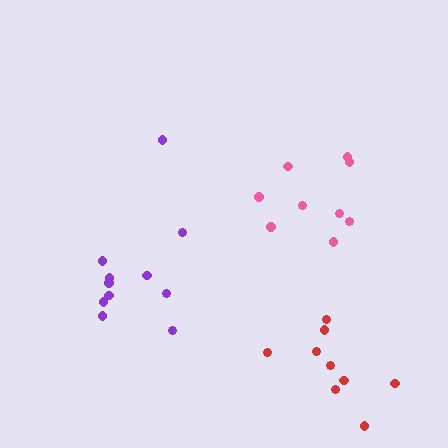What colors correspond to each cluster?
The clusters are colored: purple, pink, red.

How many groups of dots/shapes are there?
There are 3 groups.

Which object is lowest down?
The red cluster is bottommost.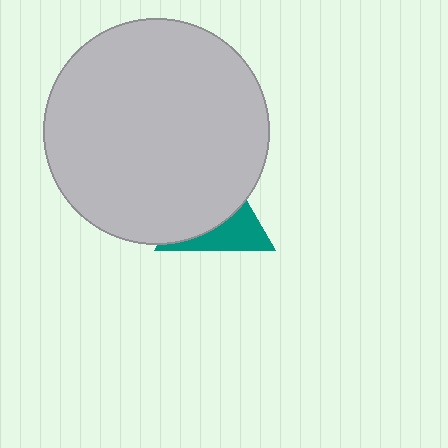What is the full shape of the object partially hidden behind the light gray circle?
The partially hidden object is a teal triangle.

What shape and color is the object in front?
The object in front is a light gray circle.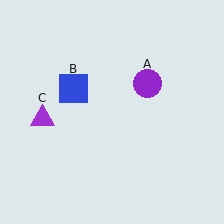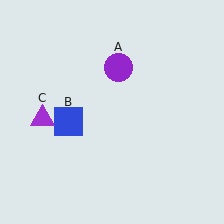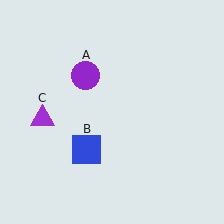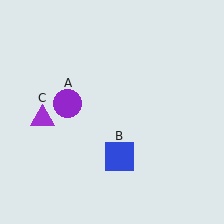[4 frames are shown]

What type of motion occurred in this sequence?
The purple circle (object A), blue square (object B) rotated counterclockwise around the center of the scene.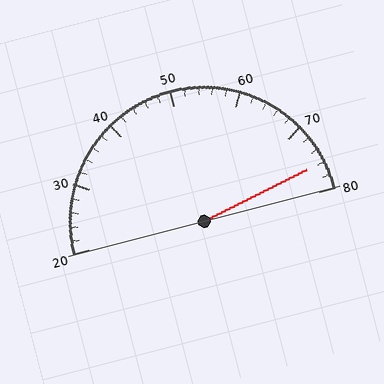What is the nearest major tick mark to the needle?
The nearest major tick mark is 80.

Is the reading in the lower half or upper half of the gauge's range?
The reading is in the upper half of the range (20 to 80).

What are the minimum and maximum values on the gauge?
The gauge ranges from 20 to 80.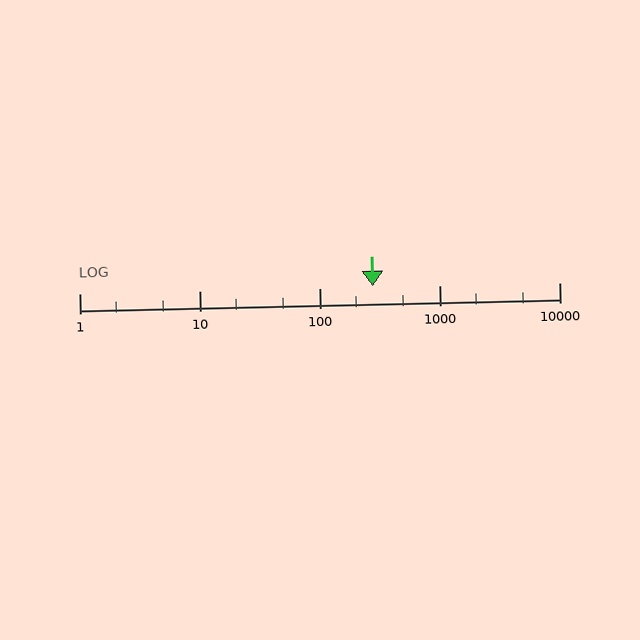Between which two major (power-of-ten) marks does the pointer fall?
The pointer is between 100 and 1000.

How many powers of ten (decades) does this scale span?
The scale spans 4 decades, from 1 to 10000.